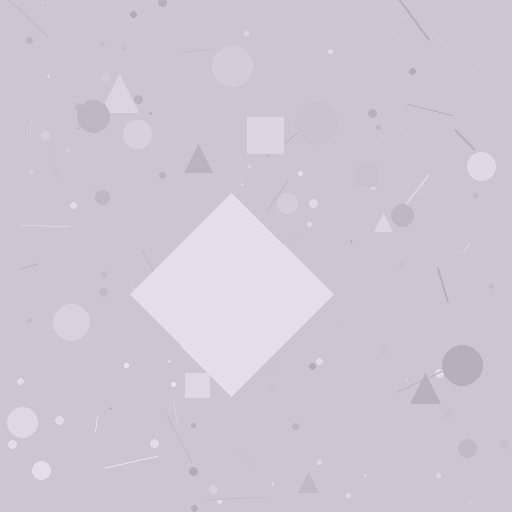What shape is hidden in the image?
A diamond is hidden in the image.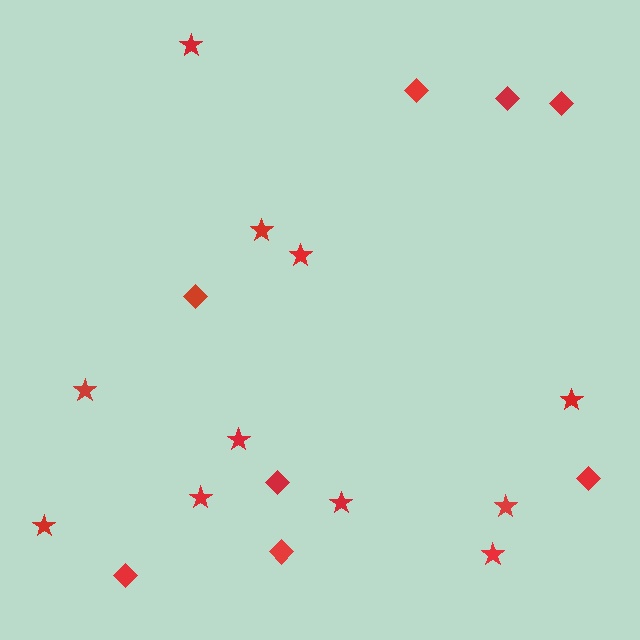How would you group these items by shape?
There are 2 groups: one group of stars (11) and one group of diamonds (8).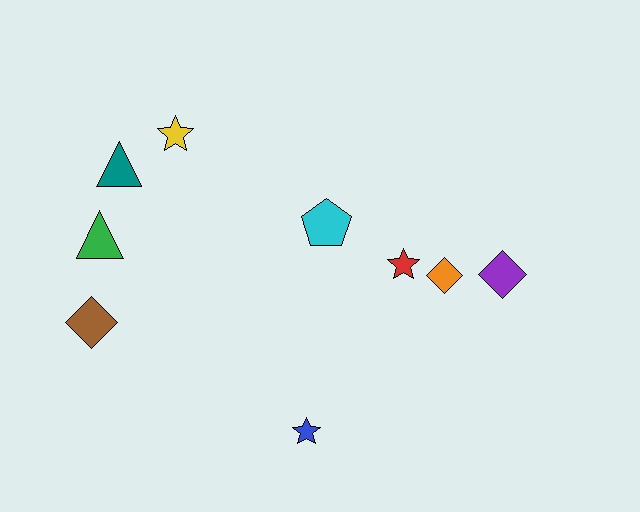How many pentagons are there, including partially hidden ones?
There is 1 pentagon.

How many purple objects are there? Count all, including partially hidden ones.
There is 1 purple object.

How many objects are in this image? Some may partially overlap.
There are 9 objects.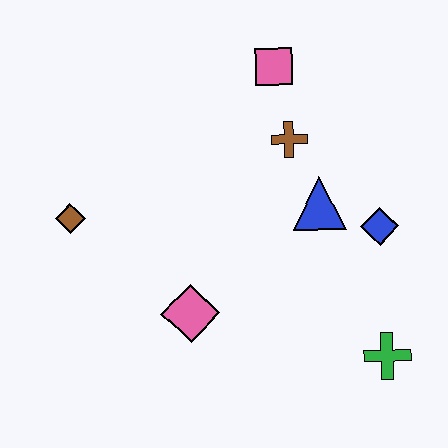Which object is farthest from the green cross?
The brown diamond is farthest from the green cross.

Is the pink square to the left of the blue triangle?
Yes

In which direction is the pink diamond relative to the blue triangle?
The pink diamond is to the left of the blue triangle.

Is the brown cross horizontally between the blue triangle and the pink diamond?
Yes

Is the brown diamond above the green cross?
Yes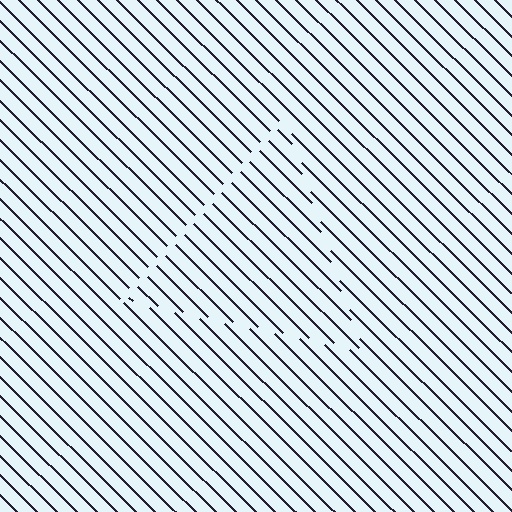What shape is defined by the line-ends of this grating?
An illusory triangle. The interior of the shape contains the same grating, shifted by half a period — the contour is defined by the phase discontinuity where line-ends from the inner and outer gratings abut.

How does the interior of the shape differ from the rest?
The interior of the shape contains the same grating, shifted by half a period — the contour is defined by the phase discontinuity where line-ends from the inner and outer gratings abut.